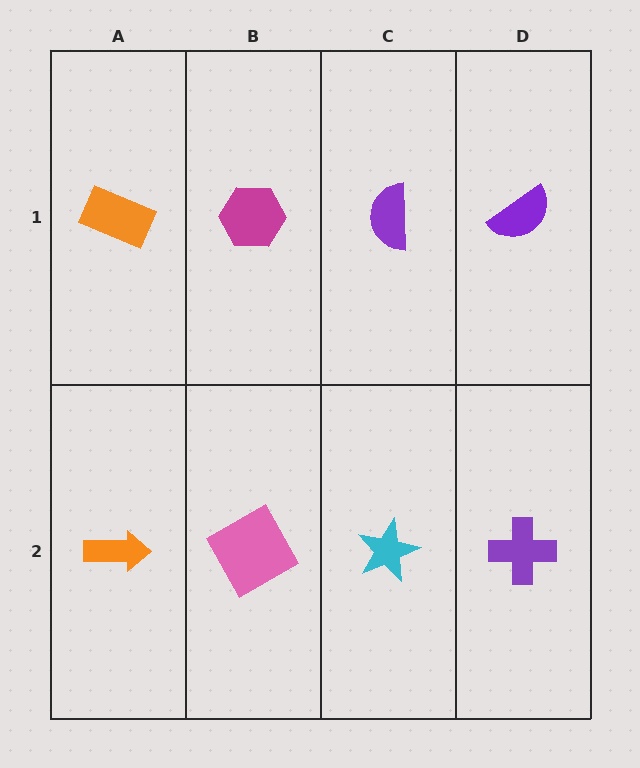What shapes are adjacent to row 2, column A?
An orange rectangle (row 1, column A), a pink square (row 2, column B).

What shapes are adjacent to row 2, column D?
A purple semicircle (row 1, column D), a cyan star (row 2, column C).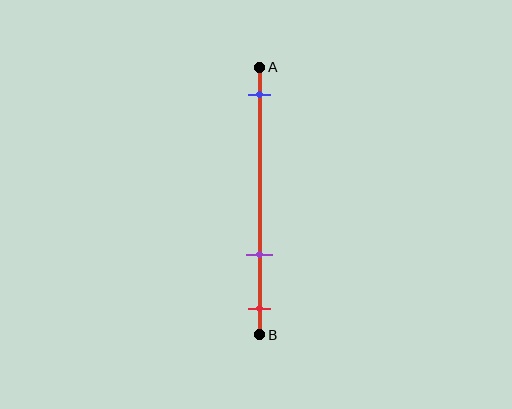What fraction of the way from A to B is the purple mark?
The purple mark is approximately 70% (0.7) of the way from A to B.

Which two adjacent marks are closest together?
The purple and red marks are the closest adjacent pair.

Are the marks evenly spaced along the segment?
No, the marks are not evenly spaced.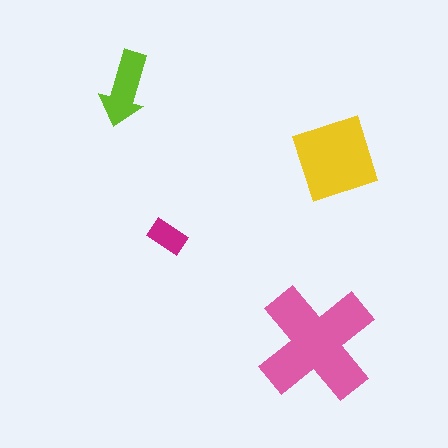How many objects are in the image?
There are 4 objects in the image.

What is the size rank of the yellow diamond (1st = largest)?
2nd.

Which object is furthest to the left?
The lime arrow is leftmost.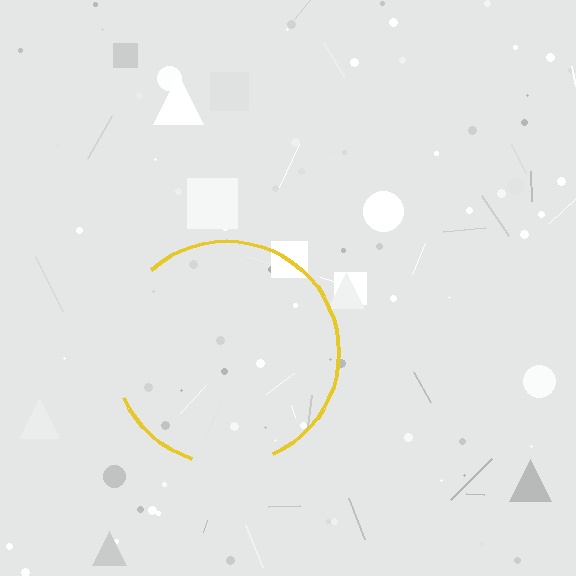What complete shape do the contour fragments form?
The contour fragments form a circle.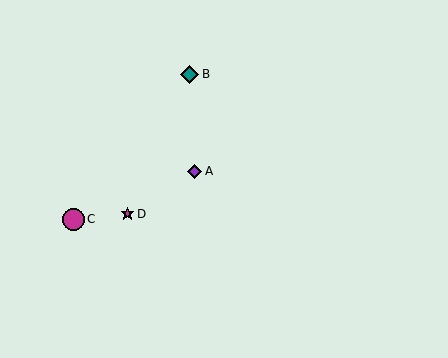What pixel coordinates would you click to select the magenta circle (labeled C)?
Click at (73, 219) to select the magenta circle C.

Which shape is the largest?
The magenta circle (labeled C) is the largest.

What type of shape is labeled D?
Shape D is a magenta star.